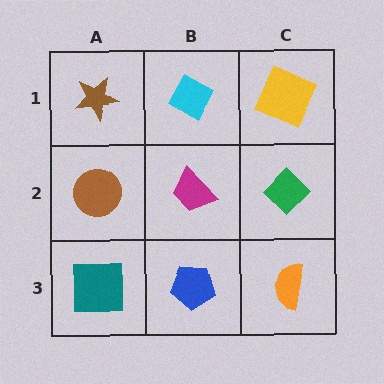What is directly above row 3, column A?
A brown circle.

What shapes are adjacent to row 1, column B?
A magenta trapezoid (row 2, column B), a brown star (row 1, column A), a yellow square (row 1, column C).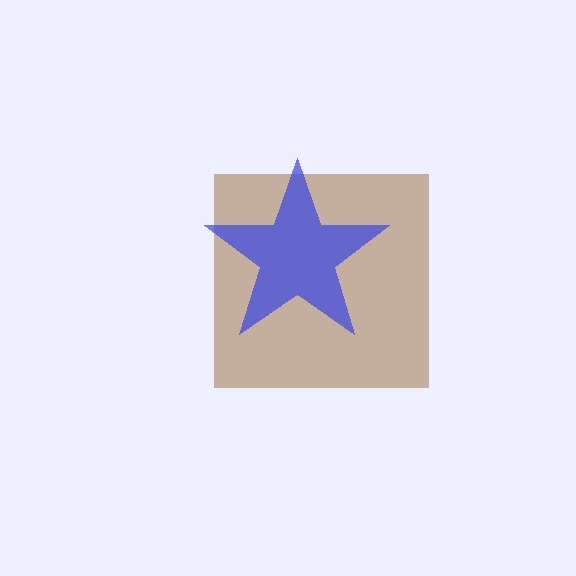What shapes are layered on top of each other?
The layered shapes are: a brown square, a blue star.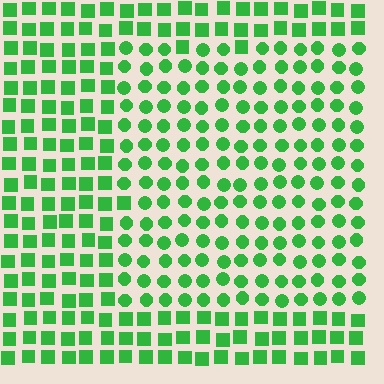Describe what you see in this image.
The image is filled with small green elements arranged in a uniform grid. A rectangle-shaped region contains circles, while the surrounding area contains squares. The boundary is defined purely by the change in element shape.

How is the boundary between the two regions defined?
The boundary is defined by a change in element shape: circles inside vs. squares outside. All elements share the same color and spacing.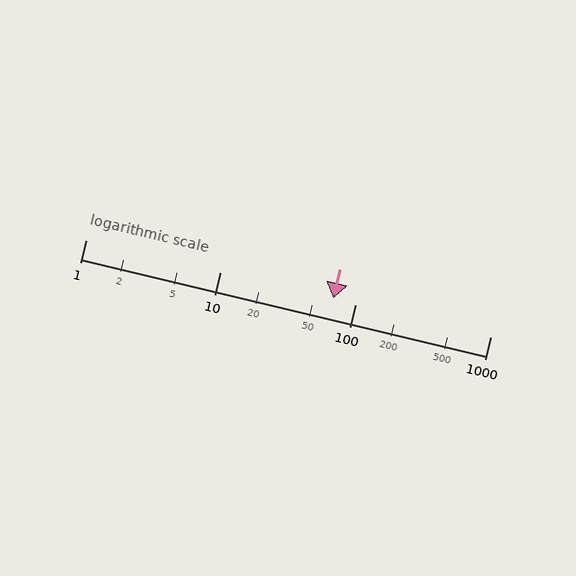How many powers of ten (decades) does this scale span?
The scale spans 3 decades, from 1 to 1000.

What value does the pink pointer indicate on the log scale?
The pointer indicates approximately 69.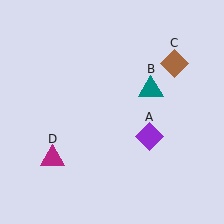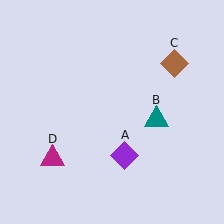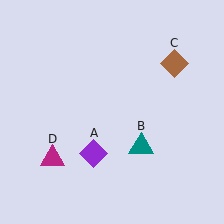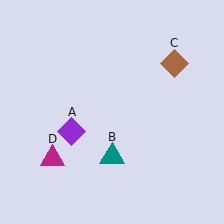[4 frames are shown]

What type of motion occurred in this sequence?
The purple diamond (object A), teal triangle (object B) rotated clockwise around the center of the scene.